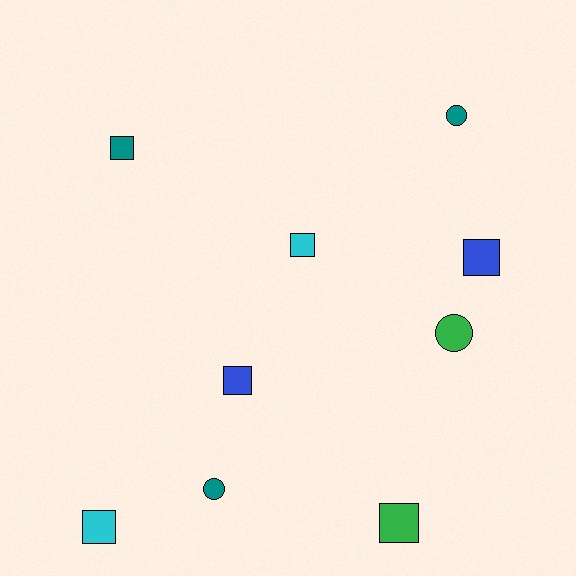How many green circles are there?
There is 1 green circle.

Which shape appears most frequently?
Square, with 6 objects.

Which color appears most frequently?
Teal, with 3 objects.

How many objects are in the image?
There are 9 objects.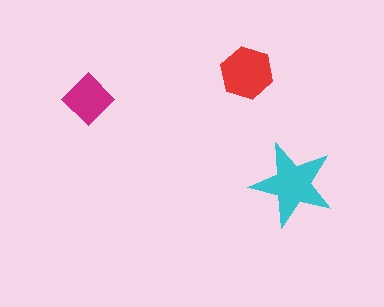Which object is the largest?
The cyan star.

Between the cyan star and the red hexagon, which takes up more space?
The cyan star.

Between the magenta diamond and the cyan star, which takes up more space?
The cyan star.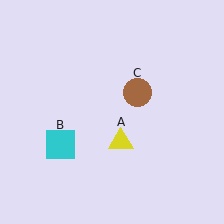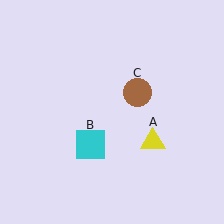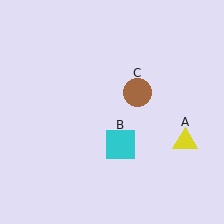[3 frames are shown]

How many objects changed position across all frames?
2 objects changed position: yellow triangle (object A), cyan square (object B).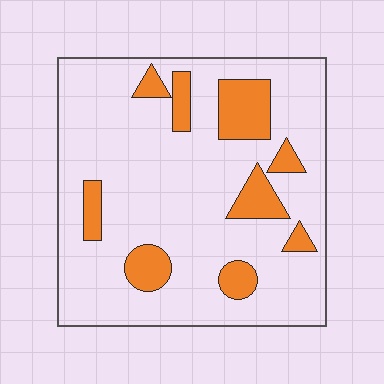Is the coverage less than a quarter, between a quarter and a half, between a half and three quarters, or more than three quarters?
Less than a quarter.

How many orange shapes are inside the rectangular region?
9.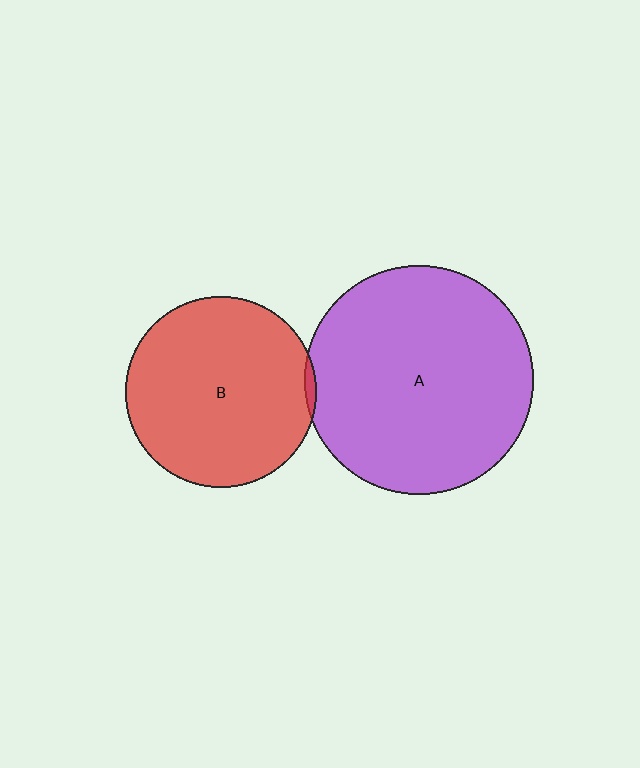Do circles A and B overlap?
Yes.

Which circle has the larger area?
Circle A (purple).